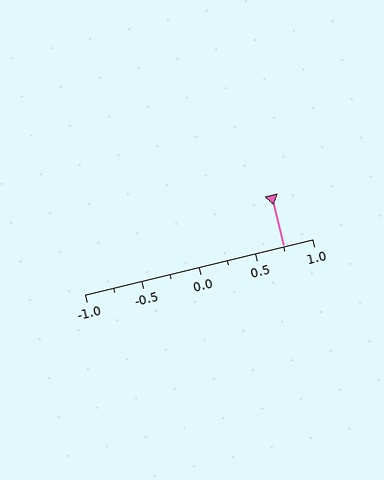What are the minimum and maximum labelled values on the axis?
The axis runs from -1.0 to 1.0.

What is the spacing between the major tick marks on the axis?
The major ticks are spaced 0.5 apart.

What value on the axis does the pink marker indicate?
The marker indicates approximately 0.75.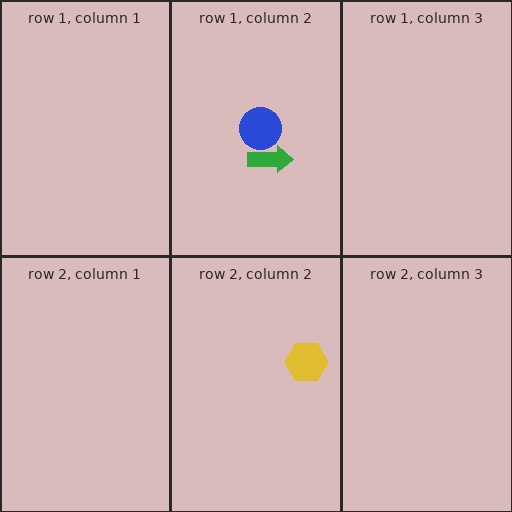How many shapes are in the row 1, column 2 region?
2.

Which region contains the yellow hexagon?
The row 2, column 2 region.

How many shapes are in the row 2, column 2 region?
1.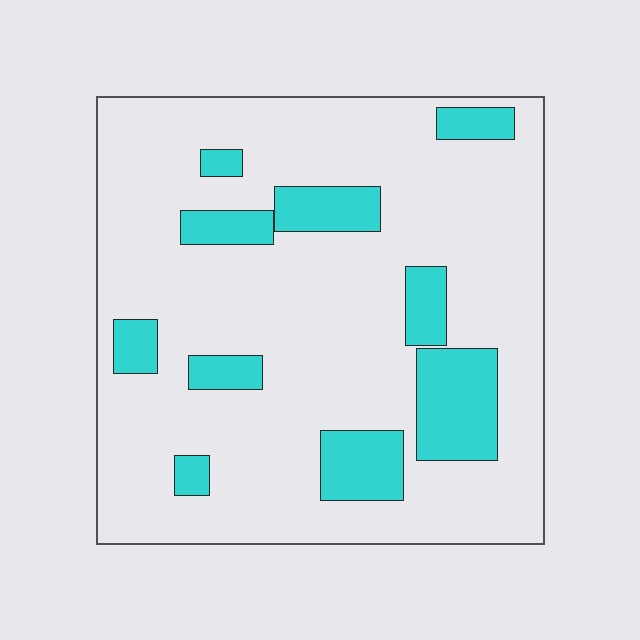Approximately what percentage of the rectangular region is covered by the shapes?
Approximately 20%.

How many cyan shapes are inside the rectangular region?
10.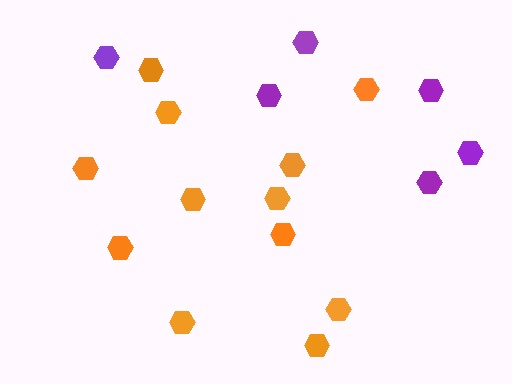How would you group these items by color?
There are 2 groups: one group of purple hexagons (6) and one group of orange hexagons (12).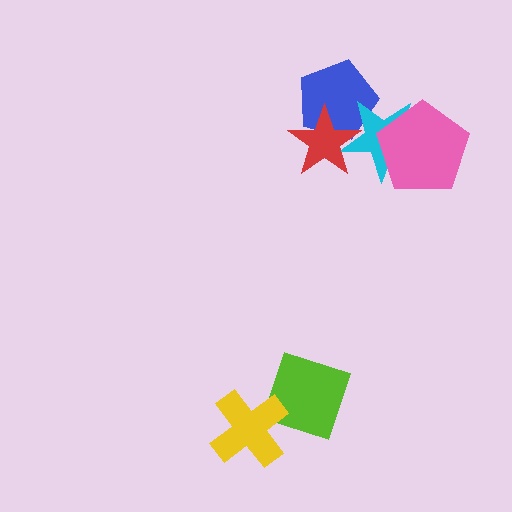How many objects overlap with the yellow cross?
1 object overlaps with the yellow cross.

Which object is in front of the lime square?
The yellow cross is in front of the lime square.